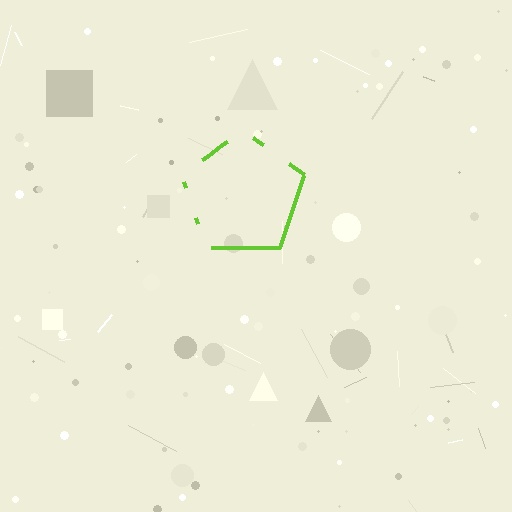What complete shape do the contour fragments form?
The contour fragments form a pentagon.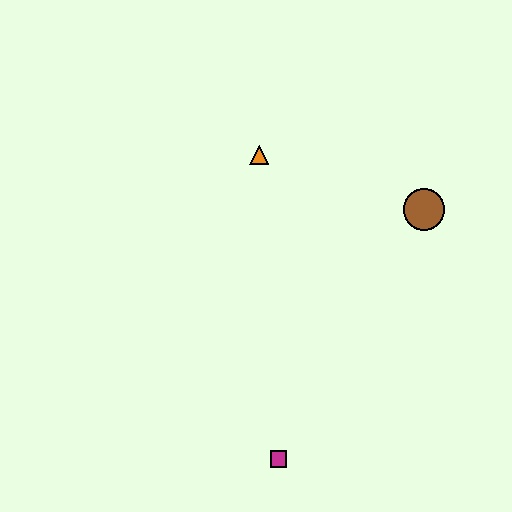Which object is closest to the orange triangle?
The brown circle is closest to the orange triangle.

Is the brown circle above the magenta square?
Yes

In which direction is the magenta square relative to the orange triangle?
The magenta square is below the orange triangle.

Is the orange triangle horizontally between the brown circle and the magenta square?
No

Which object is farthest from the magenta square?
The orange triangle is farthest from the magenta square.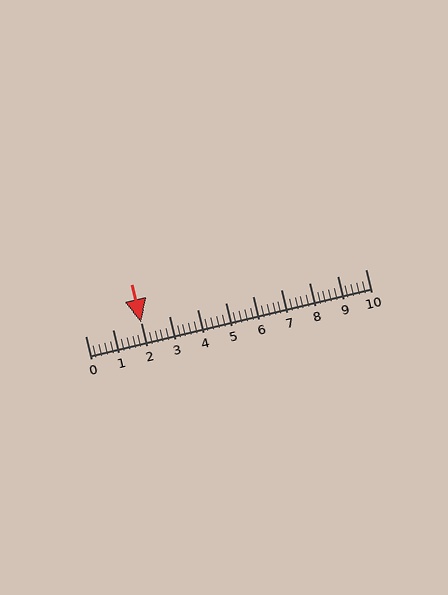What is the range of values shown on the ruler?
The ruler shows values from 0 to 10.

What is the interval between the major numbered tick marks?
The major tick marks are spaced 1 units apart.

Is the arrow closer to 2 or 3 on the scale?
The arrow is closer to 2.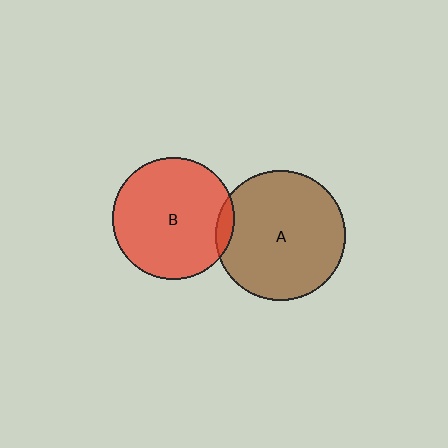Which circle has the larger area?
Circle A (brown).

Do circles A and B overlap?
Yes.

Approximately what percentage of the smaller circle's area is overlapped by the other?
Approximately 5%.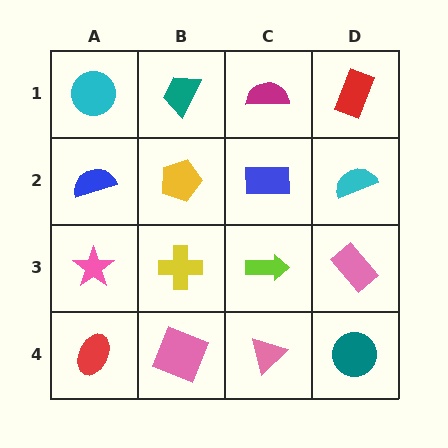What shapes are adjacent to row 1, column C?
A blue rectangle (row 2, column C), a teal trapezoid (row 1, column B), a red rectangle (row 1, column D).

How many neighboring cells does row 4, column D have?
2.